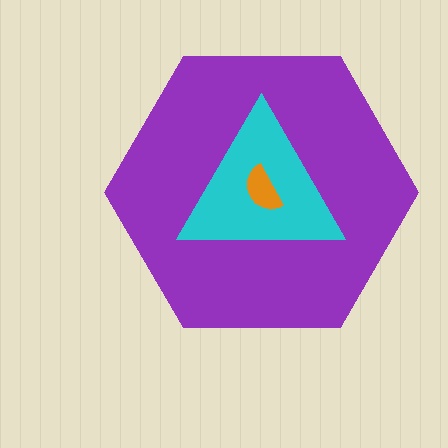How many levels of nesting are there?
3.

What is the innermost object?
The orange semicircle.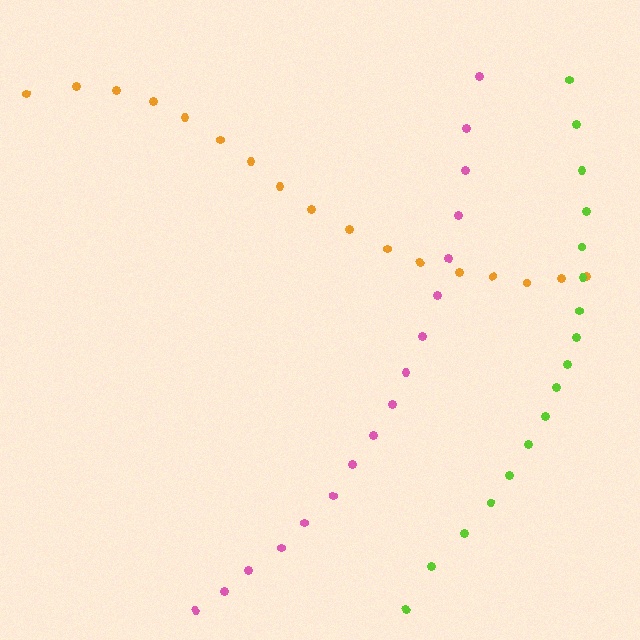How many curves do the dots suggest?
There are 3 distinct paths.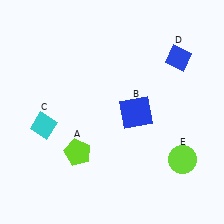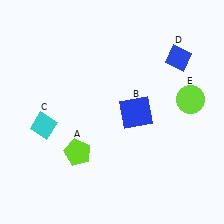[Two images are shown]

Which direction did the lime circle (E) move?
The lime circle (E) moved up.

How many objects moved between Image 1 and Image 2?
1 object moved between the two images.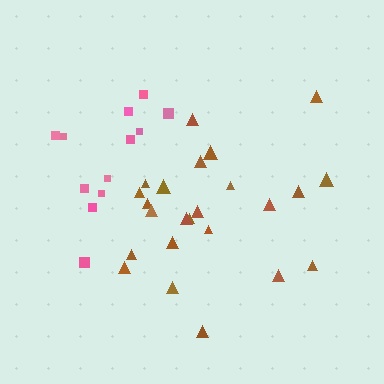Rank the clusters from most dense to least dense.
brown, pink.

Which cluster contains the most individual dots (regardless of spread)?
Brown (24).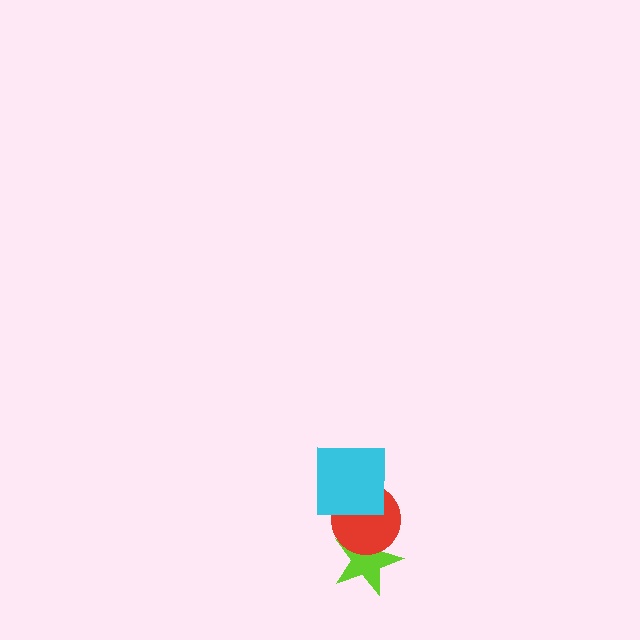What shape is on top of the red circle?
The cyan square is on top of the red circle.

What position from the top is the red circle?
The red circle is 2nd from the top.